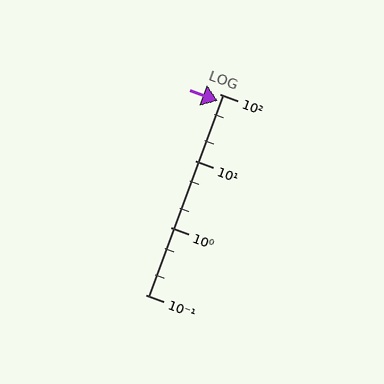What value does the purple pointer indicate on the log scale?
The pointer indicates approximately 79.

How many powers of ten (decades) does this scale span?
The scale spans 3 decades, from 0.1 to 100.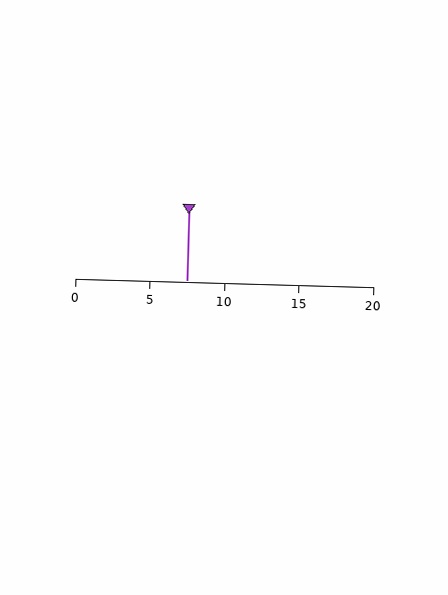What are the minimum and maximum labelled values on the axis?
The axis runs from 0 to 20.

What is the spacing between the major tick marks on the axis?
The major ticks are spaced 5 apart.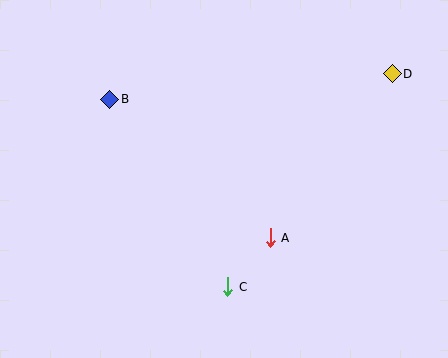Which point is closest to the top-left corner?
Point B is closest to the top-left corner.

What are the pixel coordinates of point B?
Point B is at (110, 99).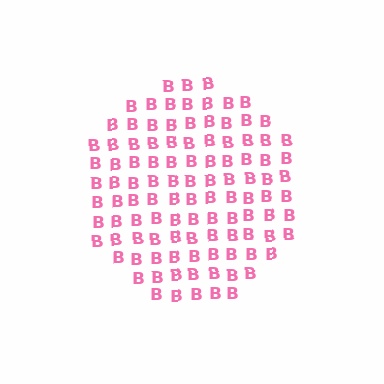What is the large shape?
The large shape is a circle.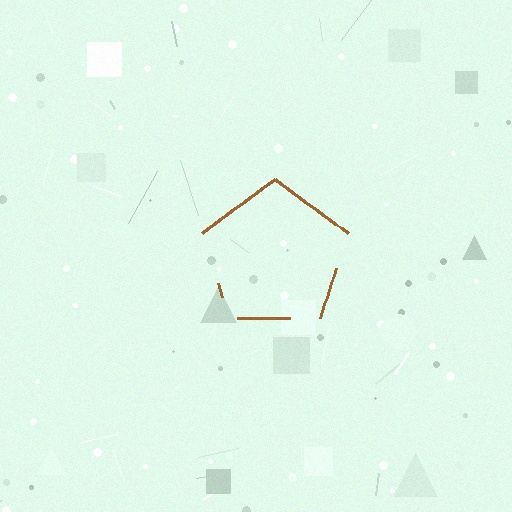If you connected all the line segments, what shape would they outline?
They would outline a pentagon.